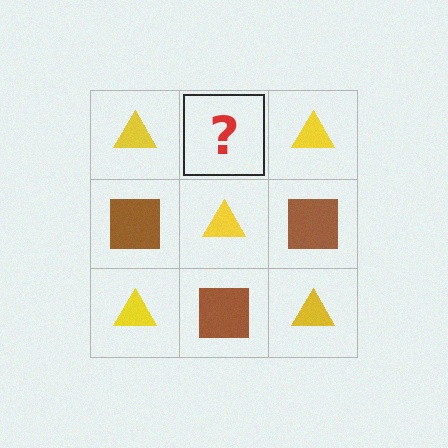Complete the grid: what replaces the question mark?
The question mark should be replaced with a brown square.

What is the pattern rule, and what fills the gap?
The rule is that it alternates yellow triangle and brown square in a checkerboard pattern. The gap should be filled with a brown square.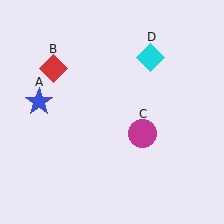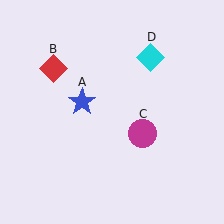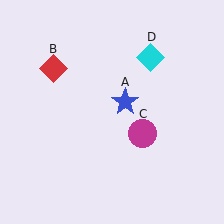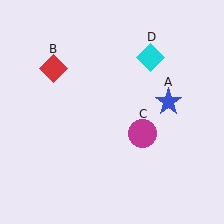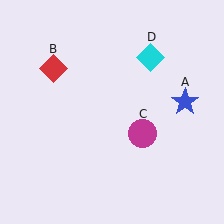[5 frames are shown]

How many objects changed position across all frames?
1 object changed position: blue star (object A).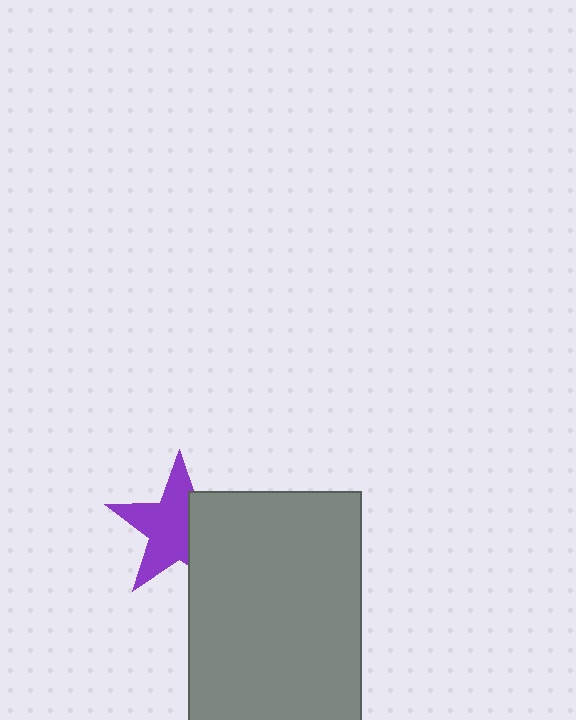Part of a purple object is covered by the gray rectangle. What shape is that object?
It is a star.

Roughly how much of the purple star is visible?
About half of it is visible (roughly 63%).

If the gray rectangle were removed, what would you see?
You would see the complete purple star.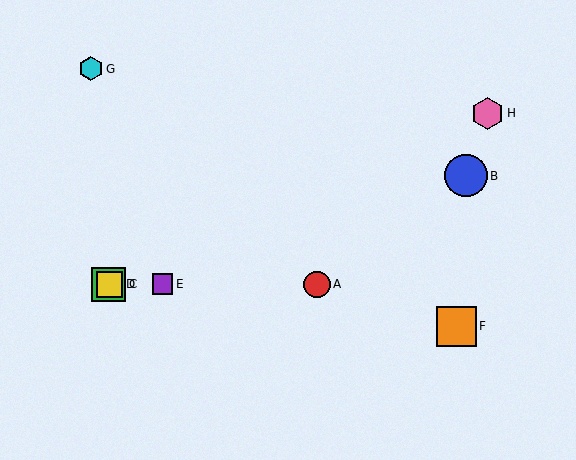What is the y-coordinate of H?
Object H is at y≈113.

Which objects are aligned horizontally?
Objects A, C, D, E are aligned horizontally.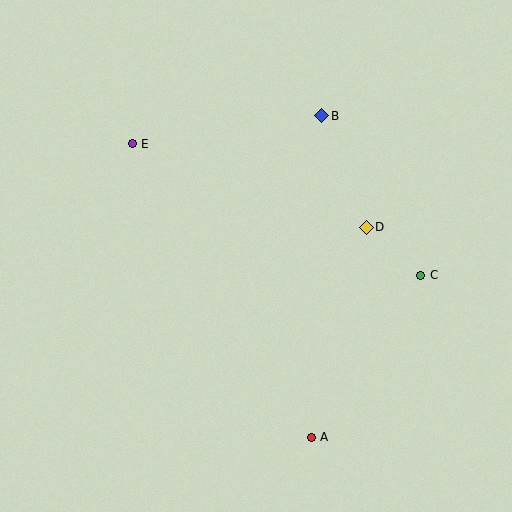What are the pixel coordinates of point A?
Point A is at (311, 437).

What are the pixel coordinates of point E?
Point E is at (132, 144).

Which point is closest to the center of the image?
Point D at (366, 227) is closest to the center.